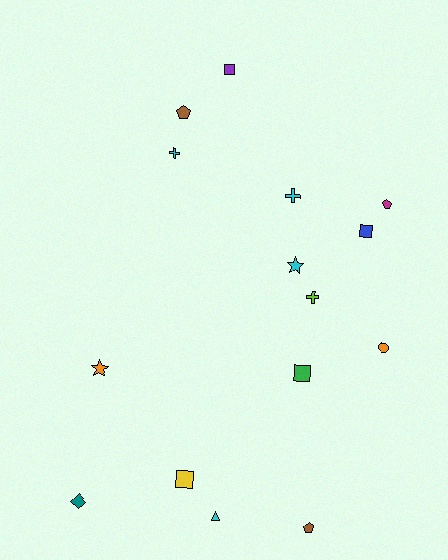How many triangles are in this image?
There is 1 triangle.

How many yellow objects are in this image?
There is 1 yellow object.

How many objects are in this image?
There are 15 objects.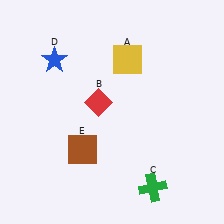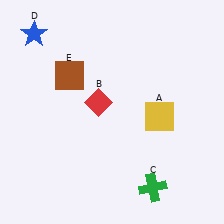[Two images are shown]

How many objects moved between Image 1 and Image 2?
3 objects moved between the two images.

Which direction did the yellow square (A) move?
The yellow square (A) moved down.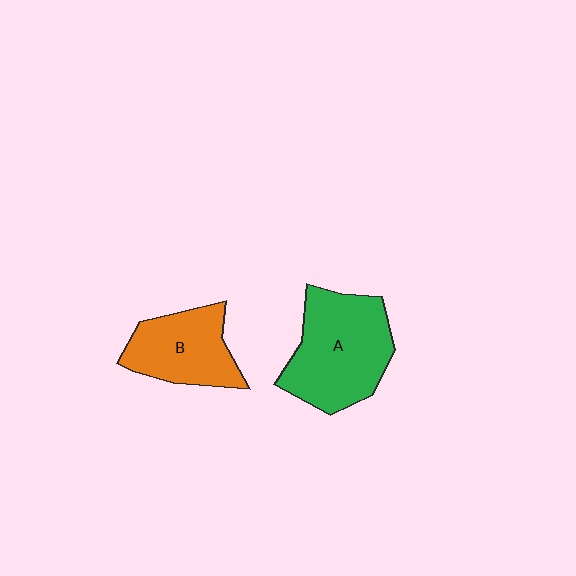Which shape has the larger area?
Shape A (green).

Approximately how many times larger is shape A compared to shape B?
Approximately 1.4 times.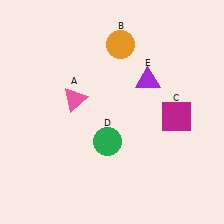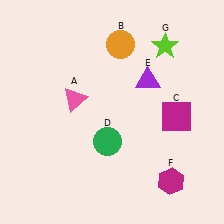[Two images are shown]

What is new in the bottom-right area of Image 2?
A magenta hexagon (F) was added in the bottom-right area of Image 2.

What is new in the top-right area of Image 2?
A lime star (G) was added in the top-right area of Image 2.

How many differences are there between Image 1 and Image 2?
There are 2 differences between the two images.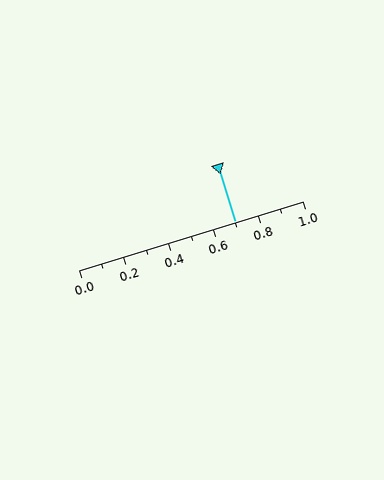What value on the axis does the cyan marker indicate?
The marker indicates approximately 0.7.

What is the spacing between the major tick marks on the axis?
The major ticks are spaced 0.2 apart.